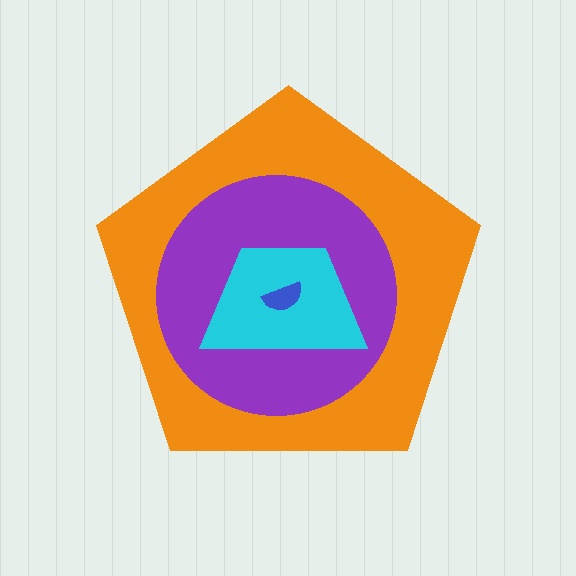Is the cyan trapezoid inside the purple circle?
Yes.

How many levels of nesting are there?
4.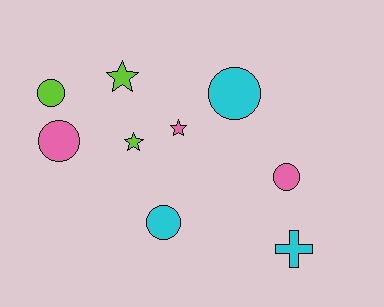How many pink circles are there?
There are 2 pink circles.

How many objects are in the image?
There are 9 objects.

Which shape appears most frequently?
Circle, with 5 objects.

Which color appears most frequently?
Cyan, with 3 objects.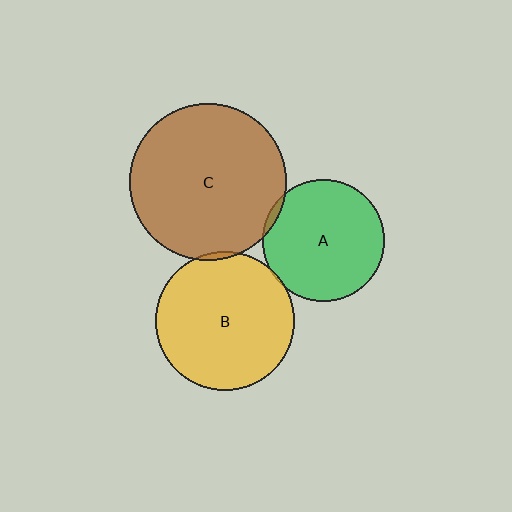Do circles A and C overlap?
Yes.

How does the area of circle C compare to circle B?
Approximately 1.3 times.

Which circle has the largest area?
Circle C (brown).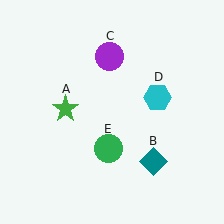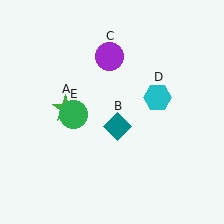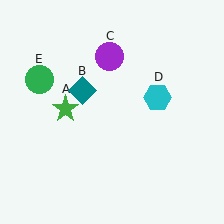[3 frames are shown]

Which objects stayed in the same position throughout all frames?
Green star (object A) and purple circle (object C) and cyan hexagon (object D) remained stationary.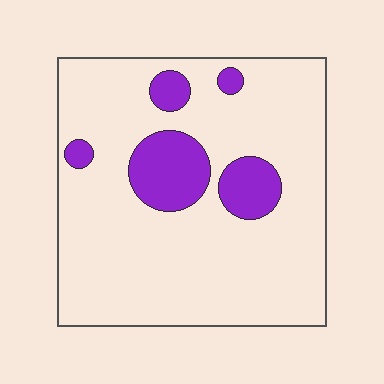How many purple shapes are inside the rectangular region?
5.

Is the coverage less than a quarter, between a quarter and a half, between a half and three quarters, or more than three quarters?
Less than a quarter.